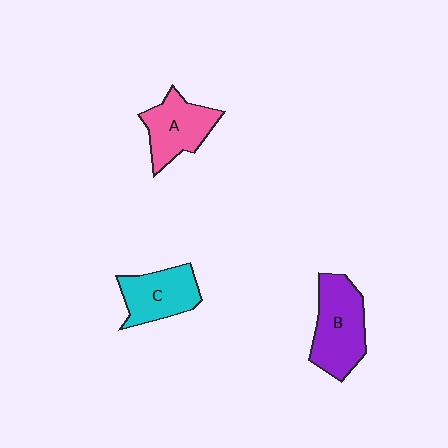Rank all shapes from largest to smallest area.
From largest to smallest: B (purple), A (pink), C (cyan).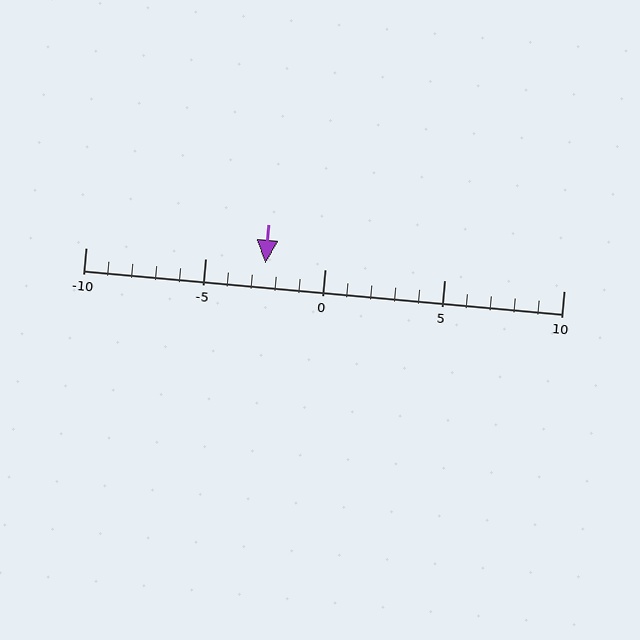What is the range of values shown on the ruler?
The ruler shows values from -10 to 10.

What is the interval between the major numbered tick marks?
The major tick marks are spaced 5 units apart.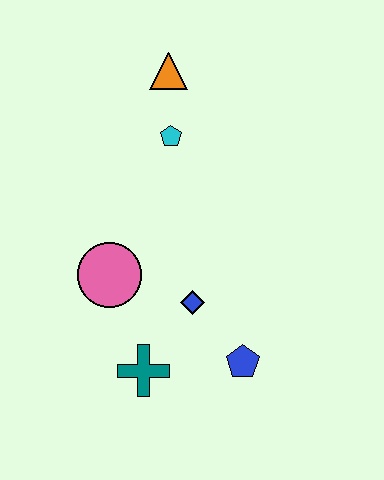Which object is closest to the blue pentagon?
The blue diamond is closest to the blue pentagon.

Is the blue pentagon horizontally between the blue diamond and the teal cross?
No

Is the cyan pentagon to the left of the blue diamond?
Yes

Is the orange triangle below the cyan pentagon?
No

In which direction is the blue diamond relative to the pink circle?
The blue diamond is to the right of the pink circle.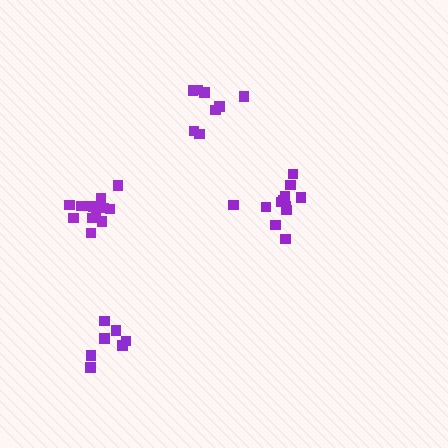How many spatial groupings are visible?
There are 4 spatial groupings.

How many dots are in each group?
Group 1: 12 dots, Group 2: 8 dots, Group 3: 13 dots, Group 4: 7 dots (40 total).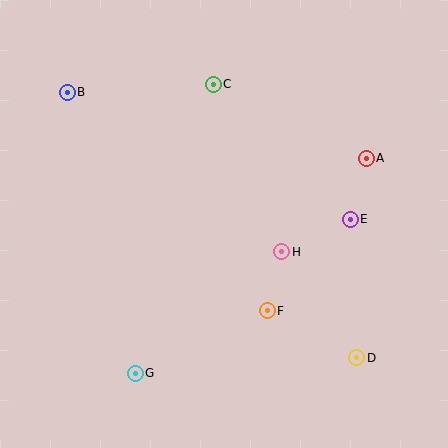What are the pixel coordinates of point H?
Point H is at (282, 252).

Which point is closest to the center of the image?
Point H at (282, 252) is closest to the center.